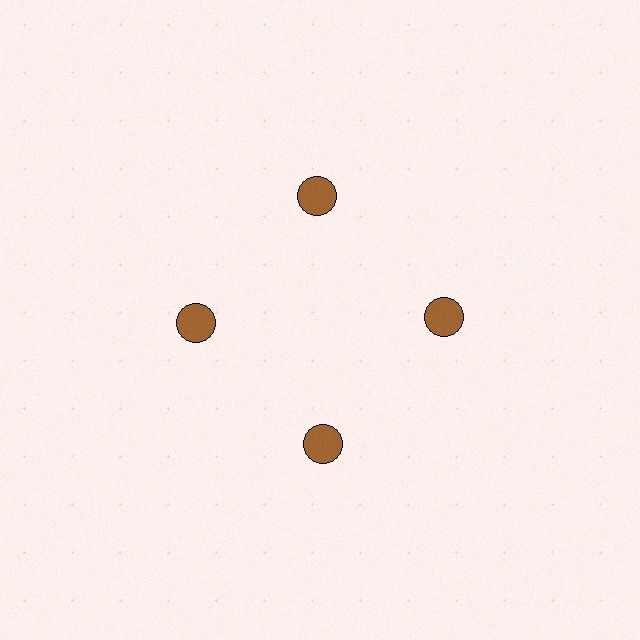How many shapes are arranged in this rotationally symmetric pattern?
There are 4 shapes, arranged in 4 groups of 1.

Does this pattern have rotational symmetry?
Yes, this pattern has 4-fold rotational symmetry. It looks the same after rotating 90 degrees around the center.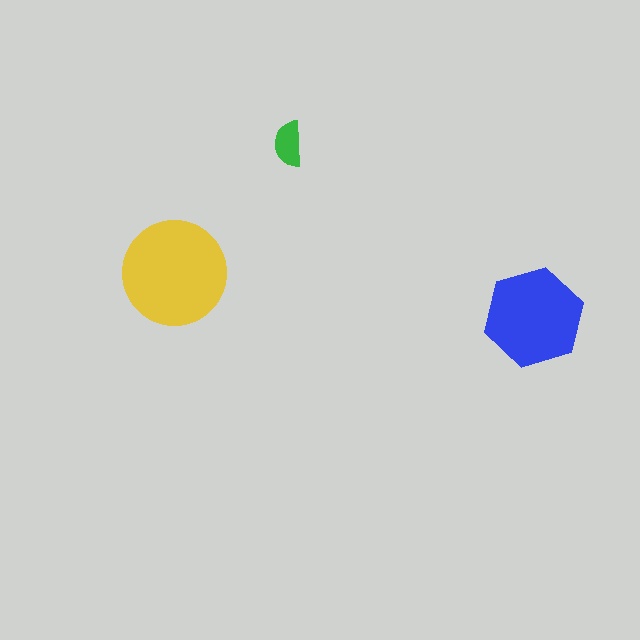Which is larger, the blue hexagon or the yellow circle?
The yellow circle.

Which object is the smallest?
The green semicircle.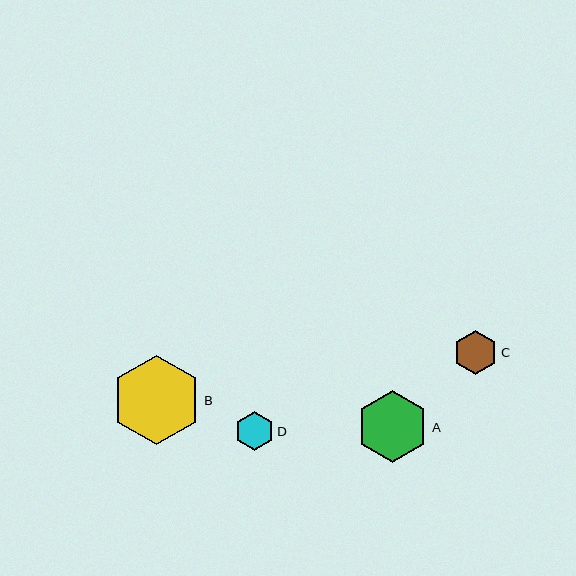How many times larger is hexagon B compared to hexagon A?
Hexagon B is approximately 1.2 times the size of hexagon A.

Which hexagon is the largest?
Hexagon B is the largest with a size of approximately 90 pixels.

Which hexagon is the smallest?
Hexagon D is the smallest with a size of approximately 39 pixels.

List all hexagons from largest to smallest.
From largest to smallest: B, A, C, D.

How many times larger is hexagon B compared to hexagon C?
Hexagon B is approximately 2.1 times the size of hexagon C.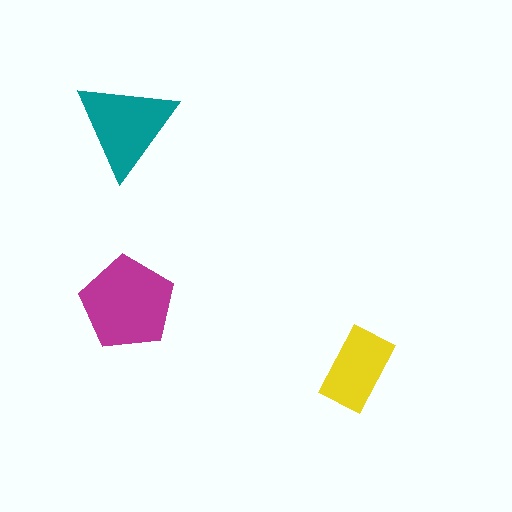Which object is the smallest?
The yellow rectangle.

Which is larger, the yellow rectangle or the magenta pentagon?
The magenta pentagon.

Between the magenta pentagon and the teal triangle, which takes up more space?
The magenta pentagon.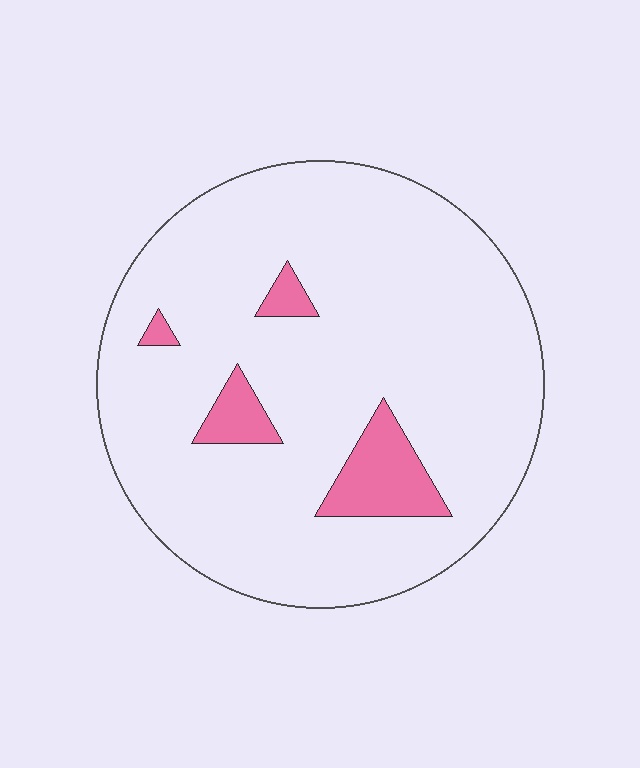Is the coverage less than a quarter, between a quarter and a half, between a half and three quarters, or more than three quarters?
Less than a quarter.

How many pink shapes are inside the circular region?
4.